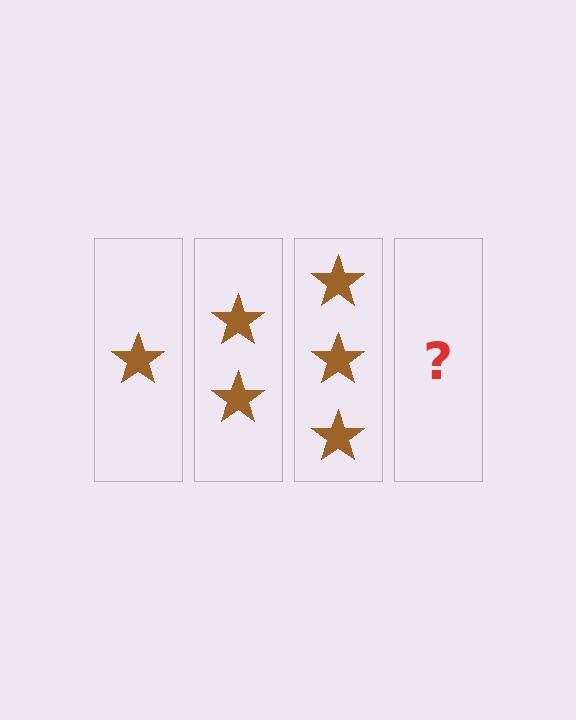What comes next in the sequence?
The next element should be 4 stars.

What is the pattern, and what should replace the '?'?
The pattern is that each step adds one more star. The '?' should be 4 stars.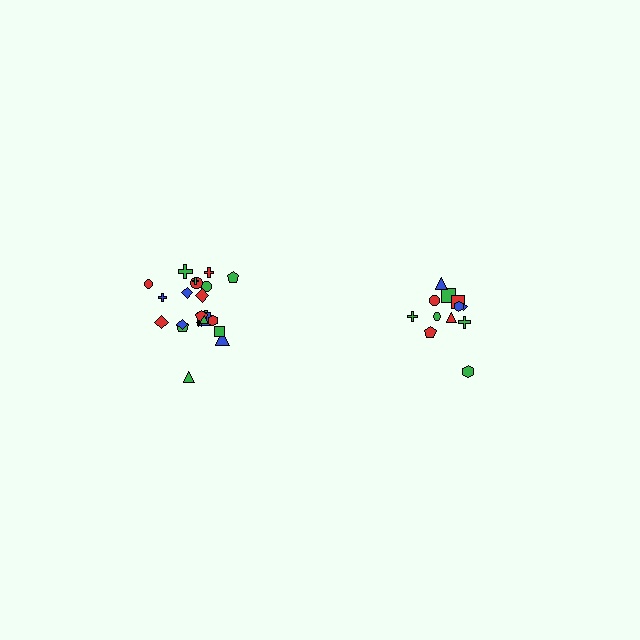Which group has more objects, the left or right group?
The left group.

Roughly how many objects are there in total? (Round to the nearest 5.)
Roughly 35 objects in total.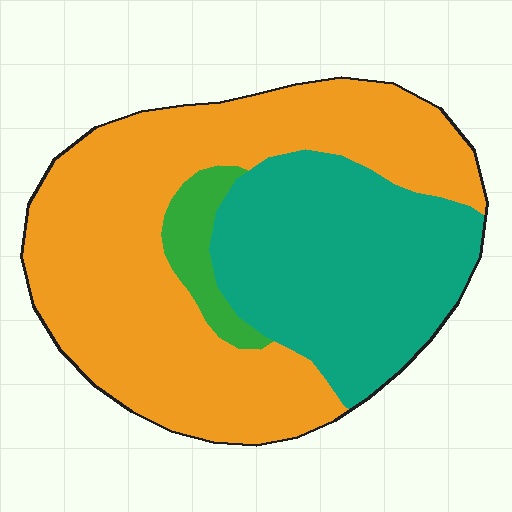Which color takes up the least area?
Green, at roughly 5%.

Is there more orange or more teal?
Orange.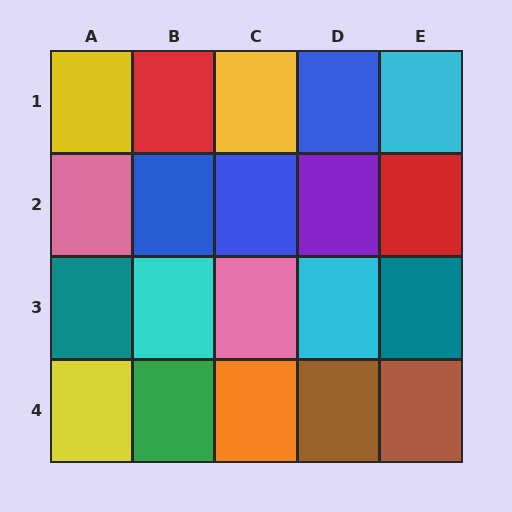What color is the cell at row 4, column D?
Brown.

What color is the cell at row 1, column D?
Blue.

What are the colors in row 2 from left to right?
Pink, blue, blue, purple, red.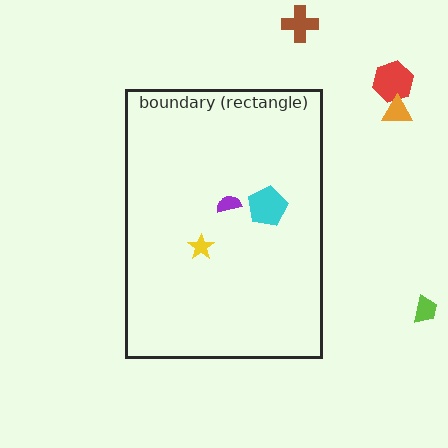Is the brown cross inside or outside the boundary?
Outside.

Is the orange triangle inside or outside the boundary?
Outside.